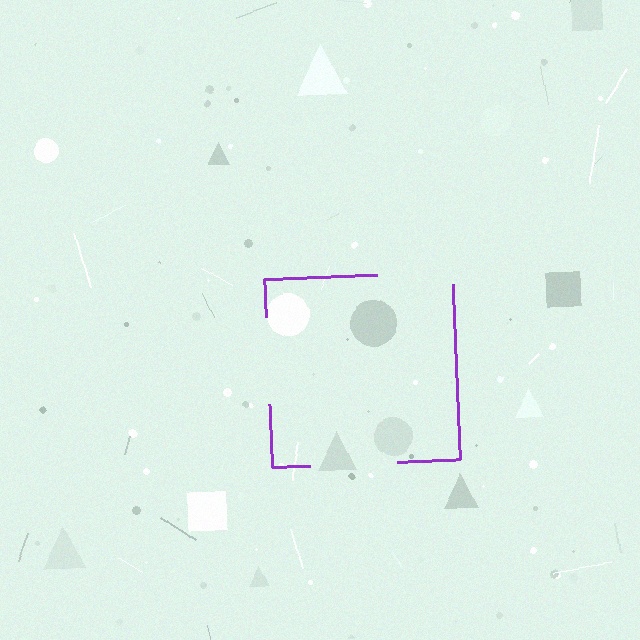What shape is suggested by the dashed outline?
The dashed outline suggests a square.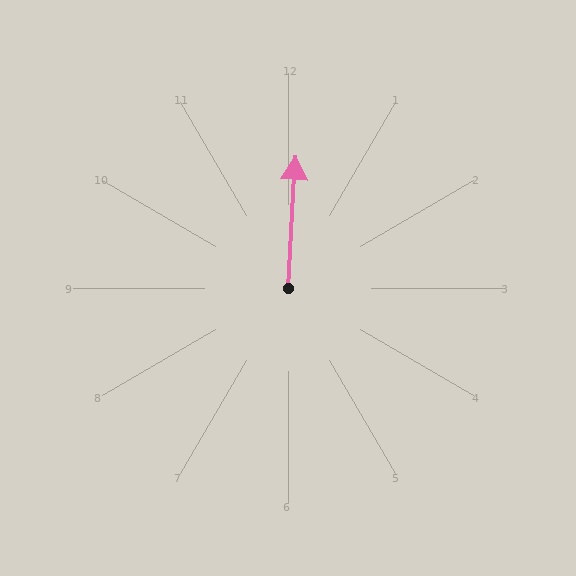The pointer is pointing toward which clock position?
Roughly 12 o'clock.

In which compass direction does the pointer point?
North.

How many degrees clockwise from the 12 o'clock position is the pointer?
Approximately 3 degrees.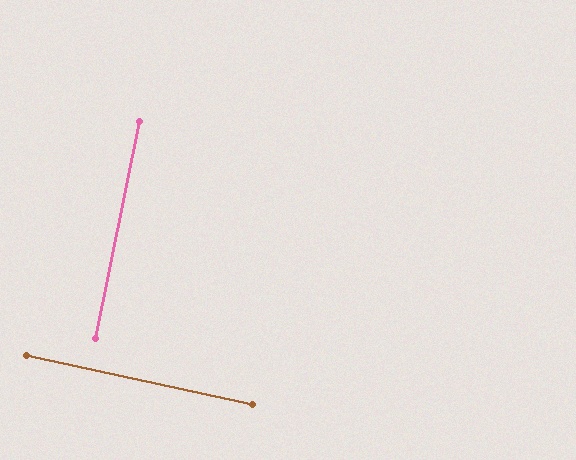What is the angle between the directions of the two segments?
Approximately 89 degrees.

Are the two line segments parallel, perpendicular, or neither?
Perpendicular — they meet at approximately 89°.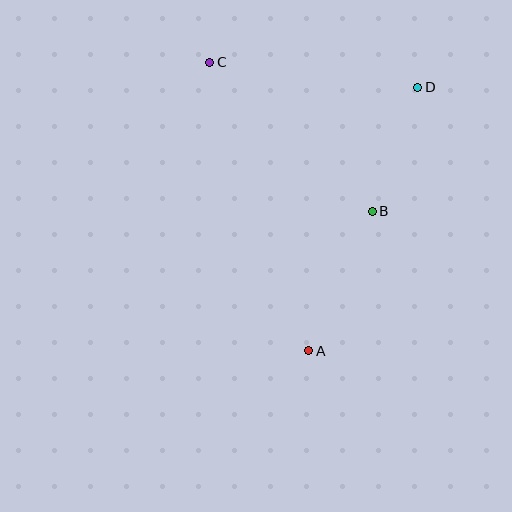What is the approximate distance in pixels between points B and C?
The distance between B and C is approximately 220 pixels.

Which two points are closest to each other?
Points B and D are closest to each other.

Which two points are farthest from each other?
Points A and C are farthest from each other.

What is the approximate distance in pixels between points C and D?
The distance between C and D is approximately 210 pixels.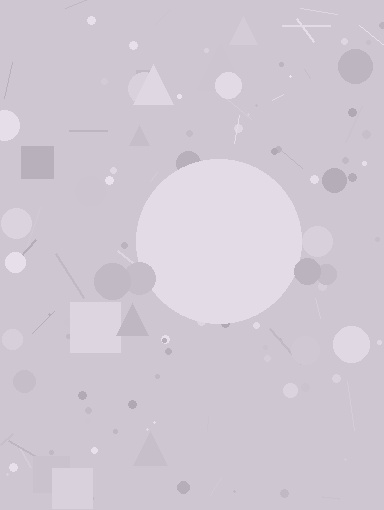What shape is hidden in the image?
A circle is hidden in the image.